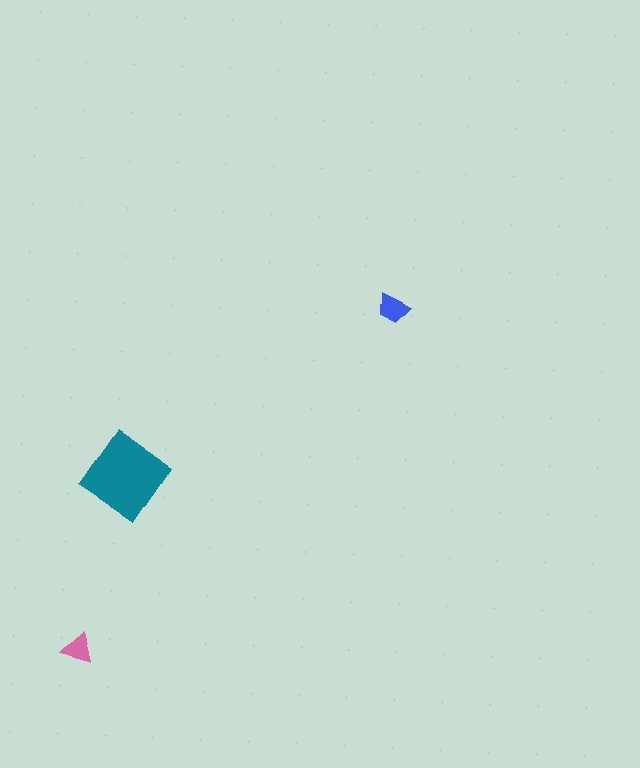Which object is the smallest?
The pink triangle.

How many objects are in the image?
There are 3 objects in the image.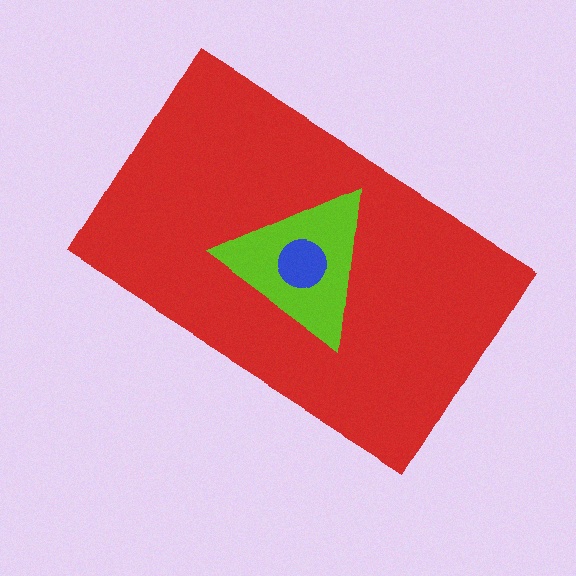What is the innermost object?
The blue circle.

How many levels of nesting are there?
3.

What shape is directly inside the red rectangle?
The lime triangle.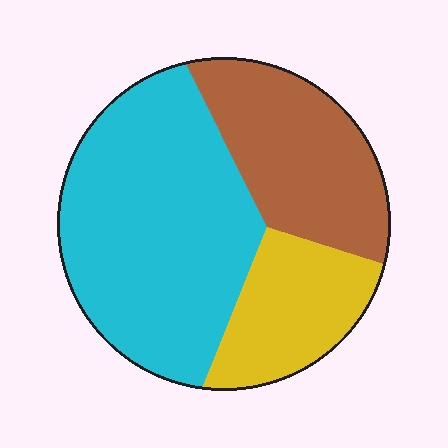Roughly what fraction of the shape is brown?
Brown takes up about one quarter (1/4) of the shape.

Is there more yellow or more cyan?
Cyan.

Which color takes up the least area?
Yellow, at roughly 20%.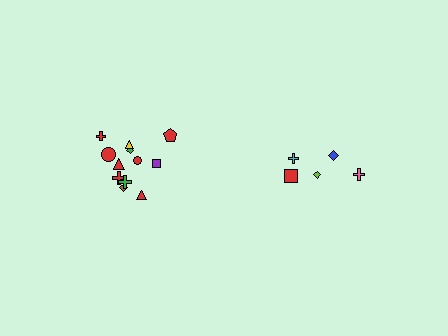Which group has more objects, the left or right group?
The left group.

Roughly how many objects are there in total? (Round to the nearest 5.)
Roughly 15 objects in total.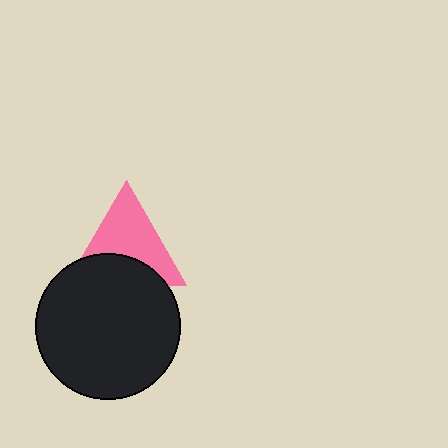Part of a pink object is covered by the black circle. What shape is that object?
It is a triangle.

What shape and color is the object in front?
The object in front is a black circle.